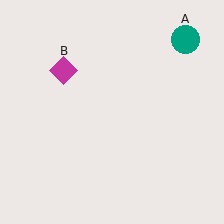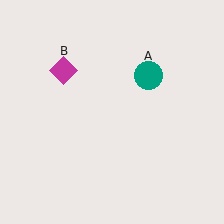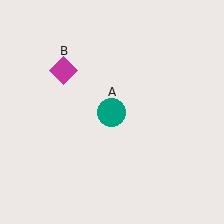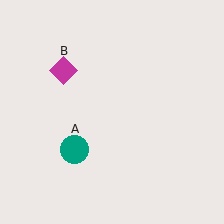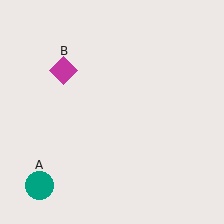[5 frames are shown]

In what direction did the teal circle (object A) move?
The teal circle (object A) moved down and to the left.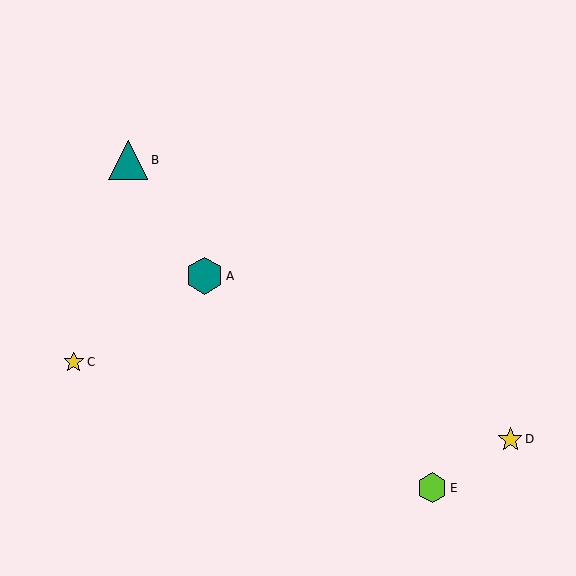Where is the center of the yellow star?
The center of the yellow star is at (74, 362).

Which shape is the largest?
The teal triangle (labeled B) is the largest.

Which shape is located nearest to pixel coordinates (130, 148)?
The teal triangle (labeled B) at (128, 160) is nearest to that location.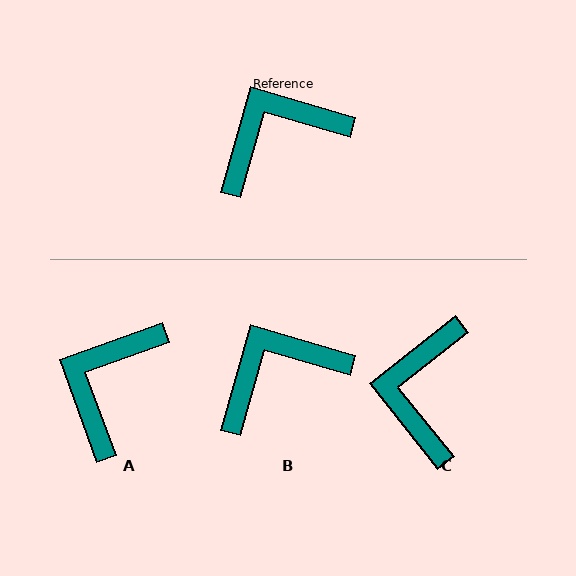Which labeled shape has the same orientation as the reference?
B.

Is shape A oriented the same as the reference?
No, it is off by about 36 degrees.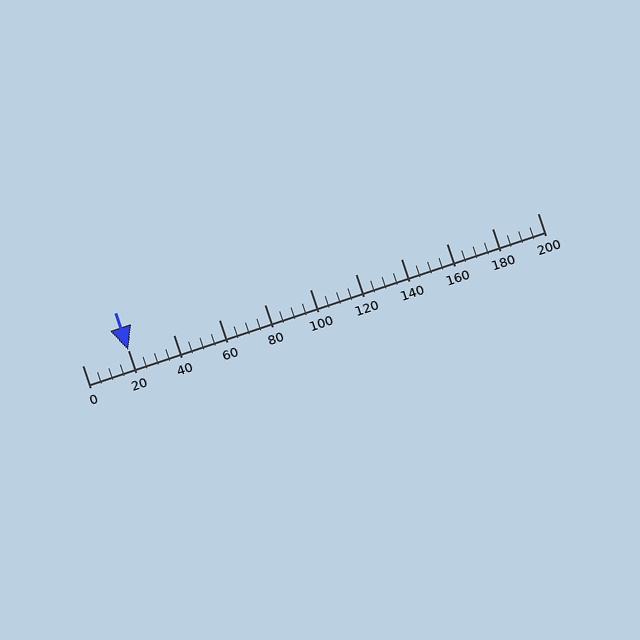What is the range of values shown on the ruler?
The ruler shows values from 0 to 200.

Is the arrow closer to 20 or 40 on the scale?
The arrow is closer to 20.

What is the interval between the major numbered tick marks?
The major tick marks are spaced 20 units apart.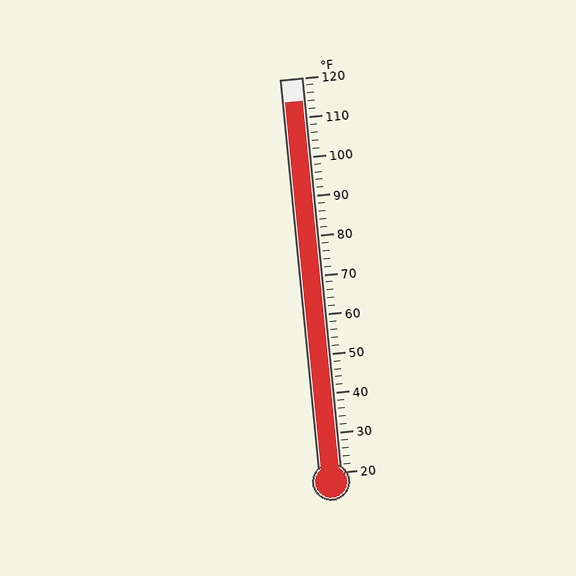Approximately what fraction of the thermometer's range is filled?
The thermometer is filled to approximately 95% of its range.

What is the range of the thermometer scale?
The thermometer scale ranges from 20°F to 120°F.